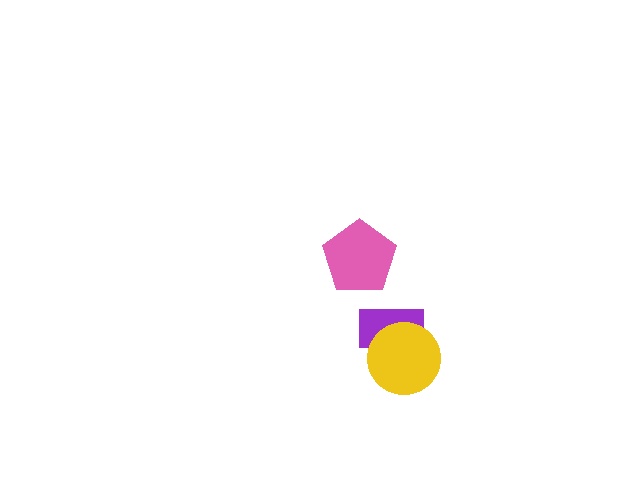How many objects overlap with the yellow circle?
1 object overlaps with the yellow circle.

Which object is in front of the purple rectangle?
The yellow circle is in front of the purple rectangle.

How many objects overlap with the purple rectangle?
1 object overlaps with the purple rectangle.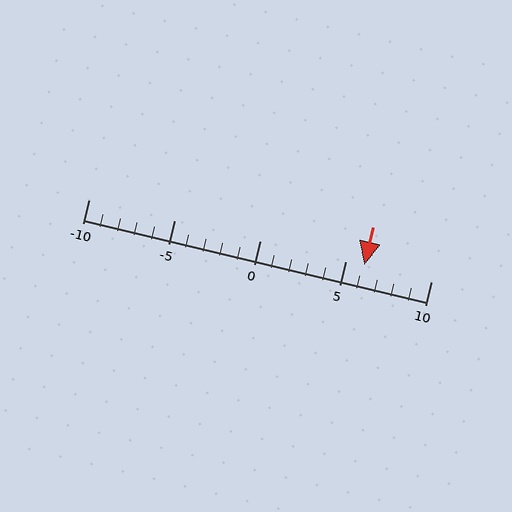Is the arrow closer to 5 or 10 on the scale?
The arrow is closer to 5.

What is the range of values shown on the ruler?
The ruler shows values from -10 to 10.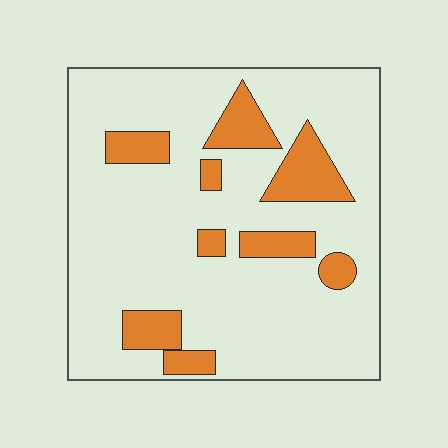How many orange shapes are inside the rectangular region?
9.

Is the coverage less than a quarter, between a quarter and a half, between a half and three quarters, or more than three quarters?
Less than a quarter.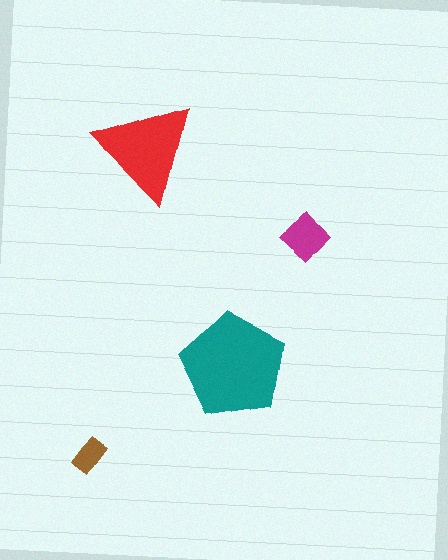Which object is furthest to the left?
The brown rectangle is leftmost.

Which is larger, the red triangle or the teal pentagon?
The teal pentagon.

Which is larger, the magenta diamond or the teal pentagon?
The teal pentagon.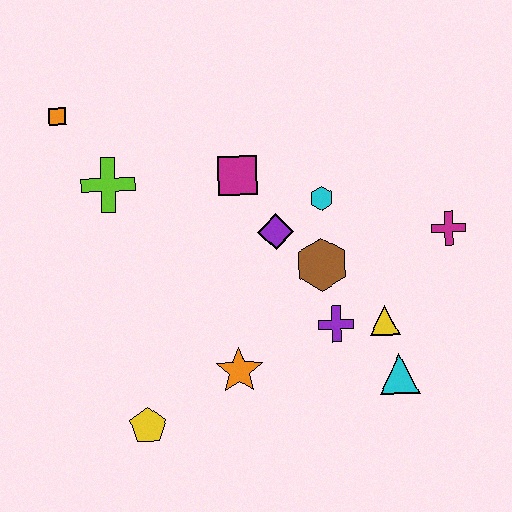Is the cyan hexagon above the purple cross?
Yes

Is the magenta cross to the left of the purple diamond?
No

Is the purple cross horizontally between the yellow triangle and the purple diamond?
Yes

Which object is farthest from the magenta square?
The yellow pentagon is farthest from the magenta square.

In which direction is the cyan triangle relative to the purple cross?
The cyan triangle is to the right of the purple cross.